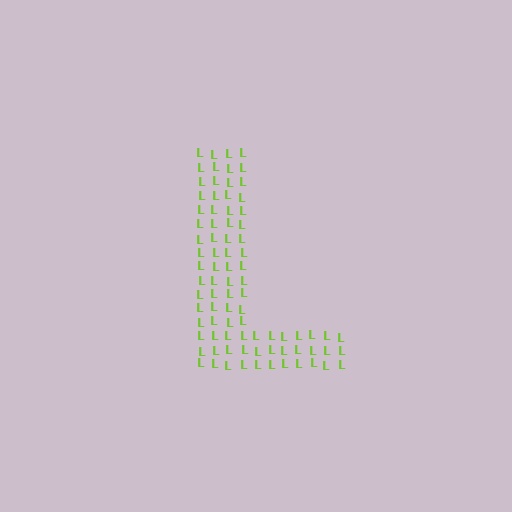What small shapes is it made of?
It is made of small letter L's.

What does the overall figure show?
The overall figure shows the letter L.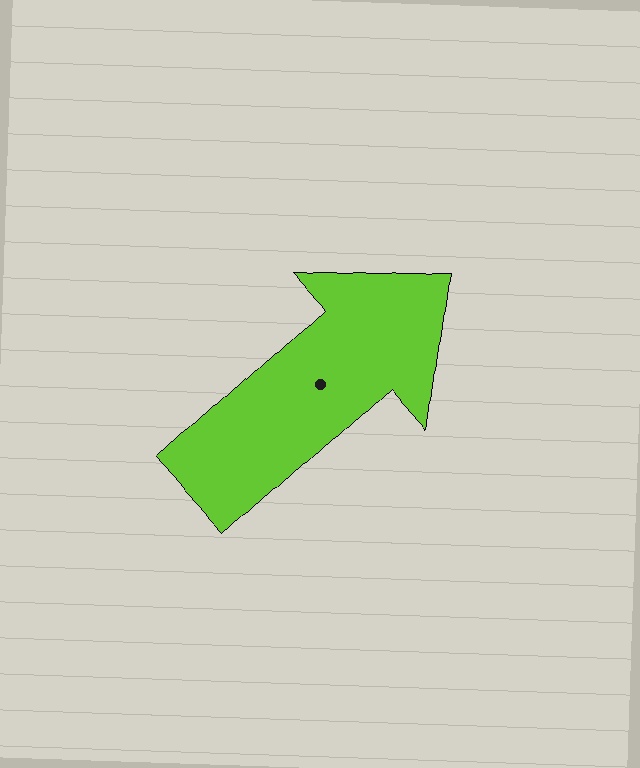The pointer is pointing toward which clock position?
Roughly 2 o'clock.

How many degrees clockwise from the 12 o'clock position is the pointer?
Approximately 48 degrees.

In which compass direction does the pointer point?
Northeast.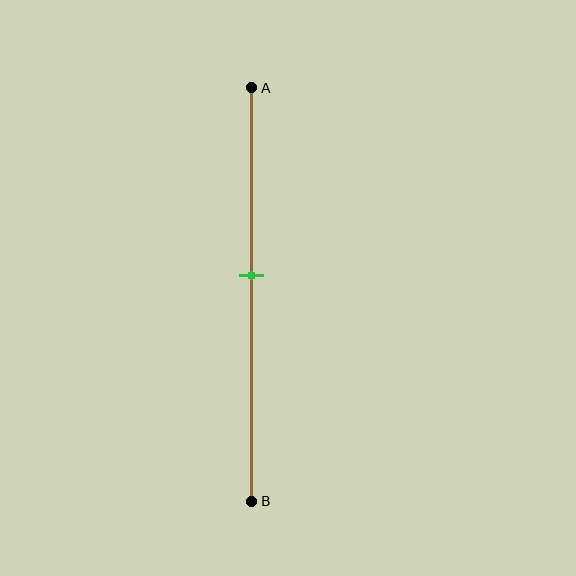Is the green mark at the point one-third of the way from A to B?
No, the mark is at about 45% from A, not at the 33% one-third point.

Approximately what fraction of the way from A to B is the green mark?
The green mark is approximately 45% of the way from A to B.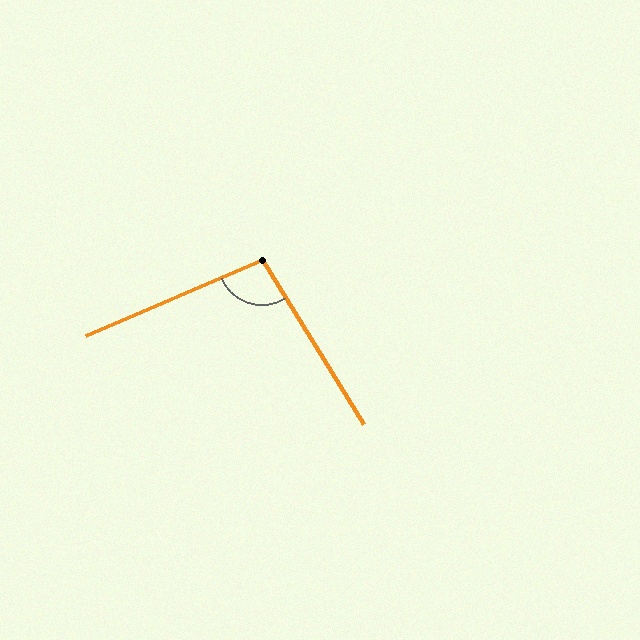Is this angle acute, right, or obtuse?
It is obtuse.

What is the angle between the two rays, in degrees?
Approximately 99 degrees.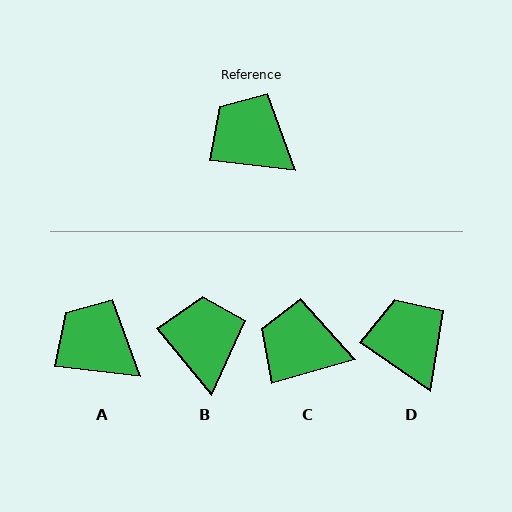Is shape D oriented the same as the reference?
No, it is off by about 28 degrees.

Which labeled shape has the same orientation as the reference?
A.